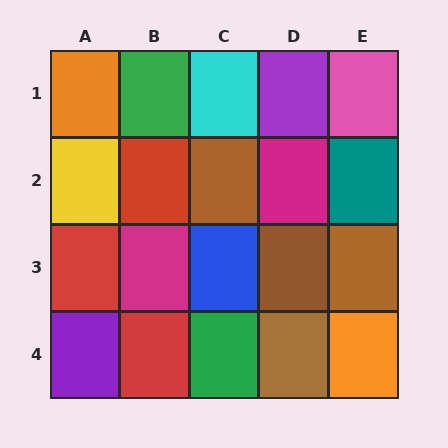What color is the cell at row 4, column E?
Orange.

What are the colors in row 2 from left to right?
Yellow, red, brown, magenta, teal.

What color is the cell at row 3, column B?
Magenta.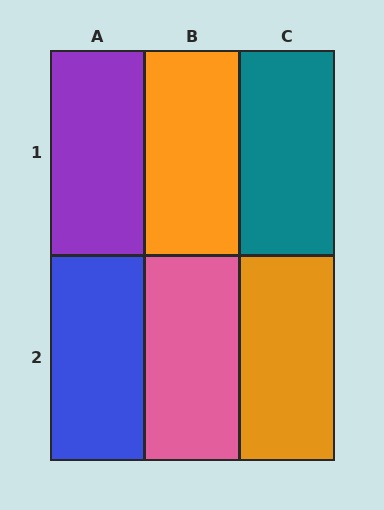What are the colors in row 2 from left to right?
Blue, pink, orange.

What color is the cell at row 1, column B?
Orange.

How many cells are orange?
2 cells are orange.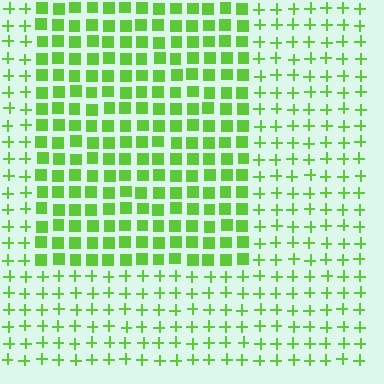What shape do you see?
I see a rectangle.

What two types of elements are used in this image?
The image uses squares inside the rectangle region and plus signs outside it.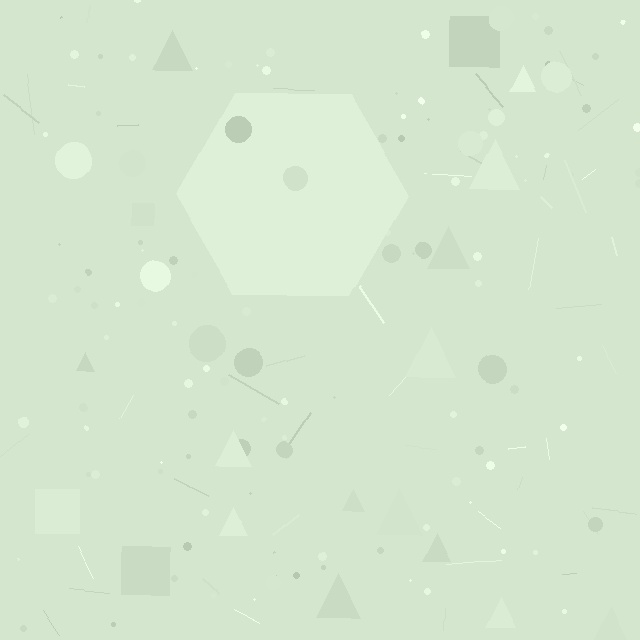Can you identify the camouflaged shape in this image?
The camouflaged shape is a hexagon.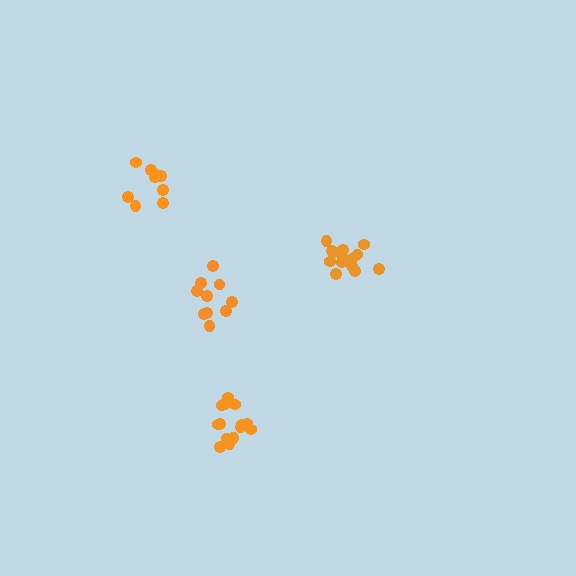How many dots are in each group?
Group 1: 14 dots, Group 2: 10 dots, Group 3: 9 dots, Group 4: 14 dots (47 total).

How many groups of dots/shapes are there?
There are 4 groups.